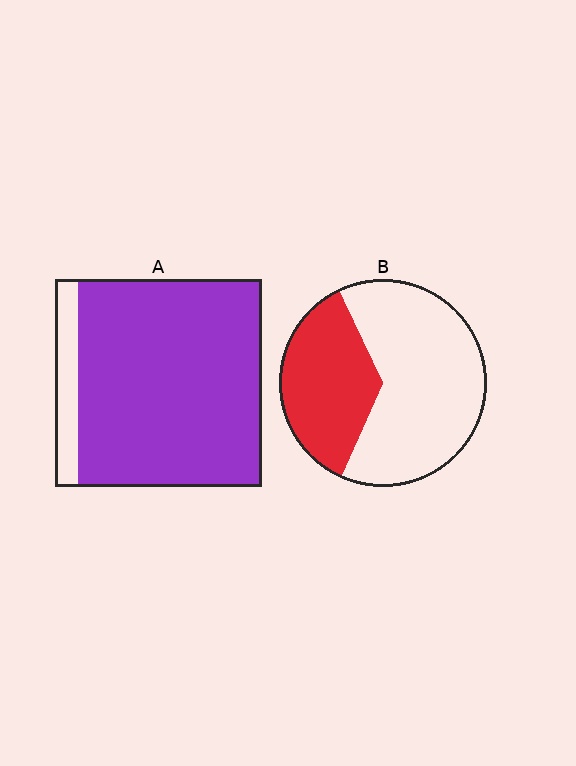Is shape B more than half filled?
No.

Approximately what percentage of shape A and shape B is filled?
A is approximately 90% and B is approximately 35%.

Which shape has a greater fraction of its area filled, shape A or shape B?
Shape A.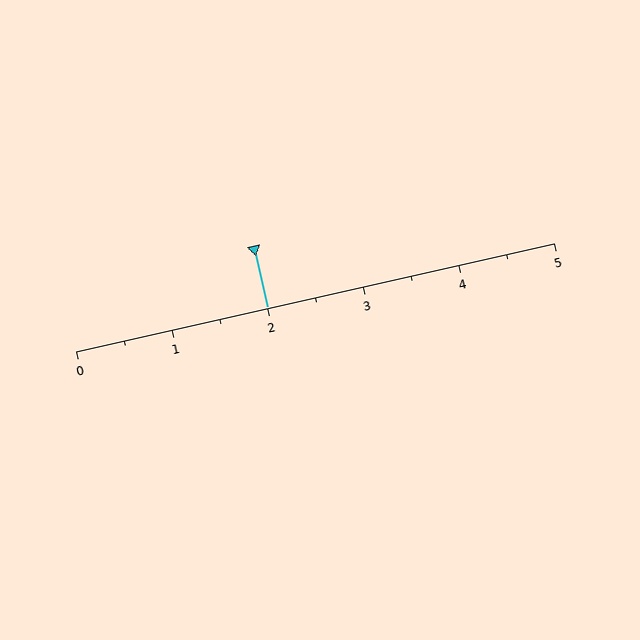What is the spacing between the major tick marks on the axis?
The major ticks are spaced 1 apart.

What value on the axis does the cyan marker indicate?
The marker indicates approximately 2.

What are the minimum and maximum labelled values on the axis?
The axis runs from 0 to 5.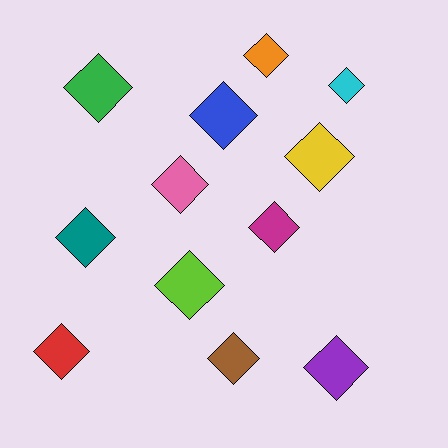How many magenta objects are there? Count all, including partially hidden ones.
There is 1 magenta object.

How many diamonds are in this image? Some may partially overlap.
There are 12 diamonds.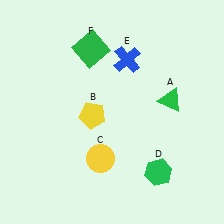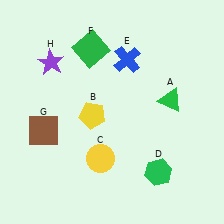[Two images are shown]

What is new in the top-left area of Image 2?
A purple star (H) was added in the top-left area of Image 2.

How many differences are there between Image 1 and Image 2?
There are 2 differences between the two images.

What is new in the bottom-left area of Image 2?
A brown square (G) was added in the bottom-left area of Image 2.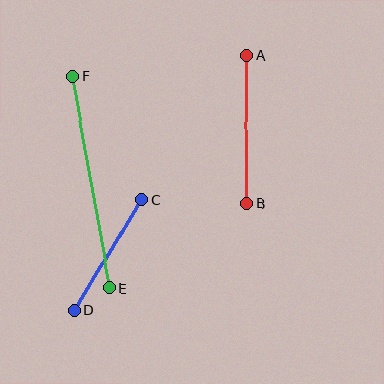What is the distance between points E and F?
The distance is approximately 215 pixels.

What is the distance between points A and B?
The distance is approximately 148 pixels.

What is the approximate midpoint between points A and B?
The midpoint is at approximately (247, 130) pixels.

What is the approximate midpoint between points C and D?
The midpoint is at approximately (108, 255) pixels.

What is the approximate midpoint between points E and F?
The midpoint is at approximately (91, 182) pixels.